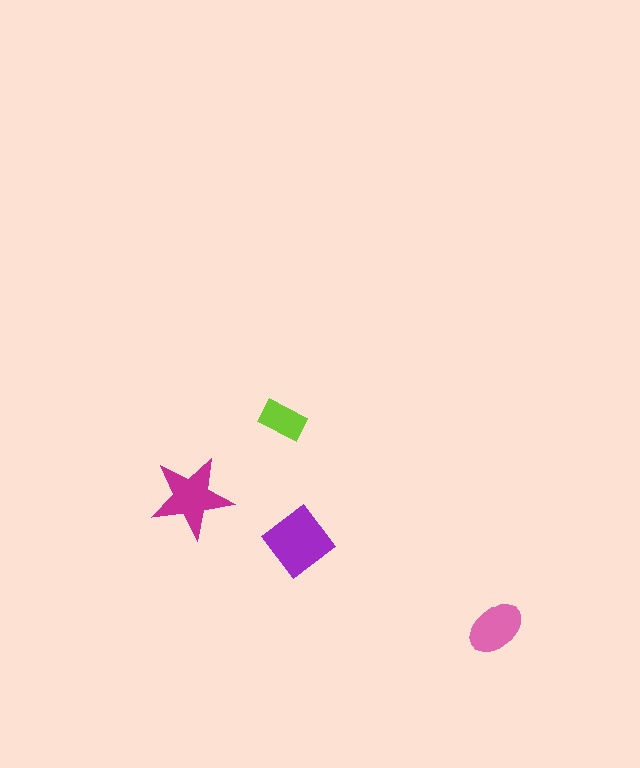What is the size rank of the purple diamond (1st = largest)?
1st.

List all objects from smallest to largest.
The lime rectangle, the pink ellipse, the magenta star, the purple diamond.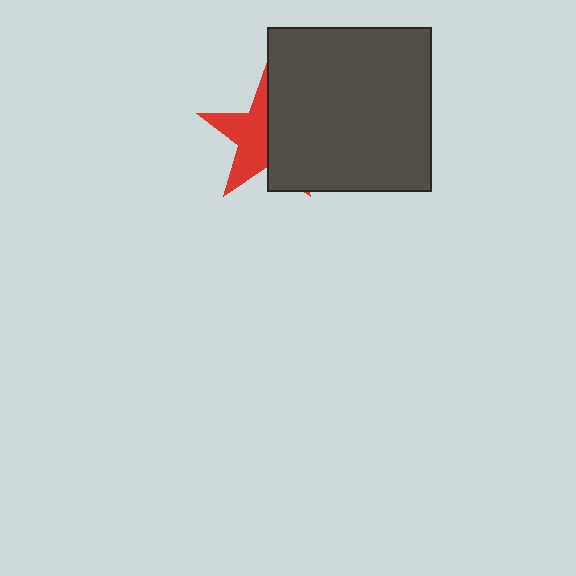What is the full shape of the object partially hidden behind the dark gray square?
The partially hidden object is a red star.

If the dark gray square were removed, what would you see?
You would see the complete red star.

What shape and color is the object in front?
The object in front is a dark gray square.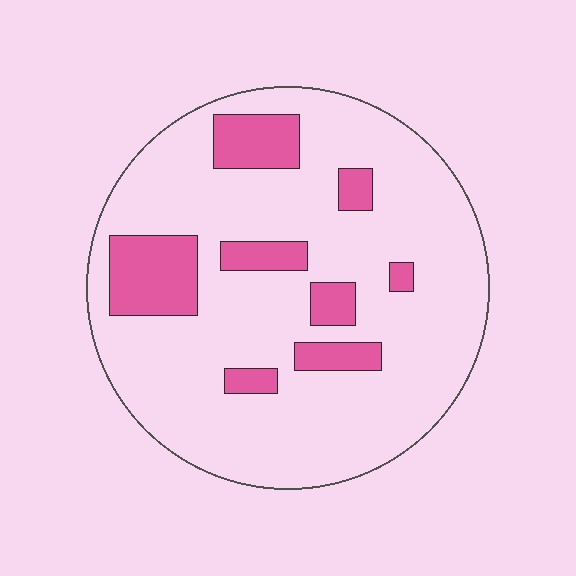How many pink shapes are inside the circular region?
8.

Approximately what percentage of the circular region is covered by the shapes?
Approximately 20%.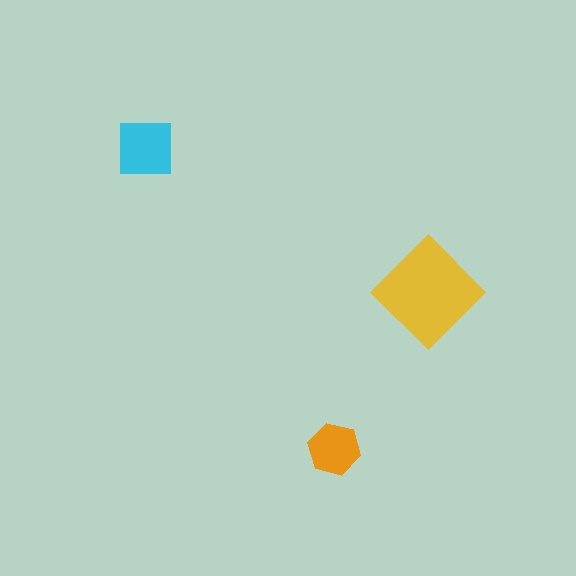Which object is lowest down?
The orange hexagon is bottommost.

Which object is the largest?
The yellow diamond.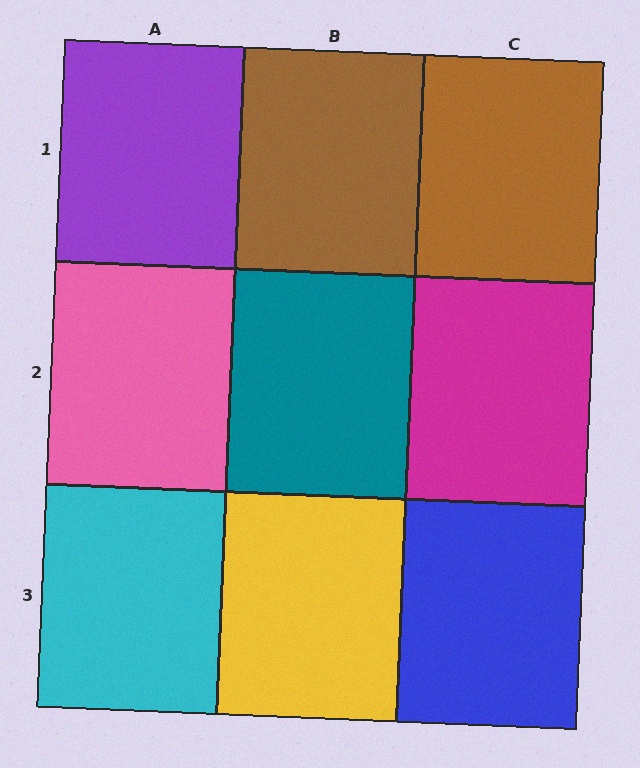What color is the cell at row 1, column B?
Brown.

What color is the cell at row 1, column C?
Brown.